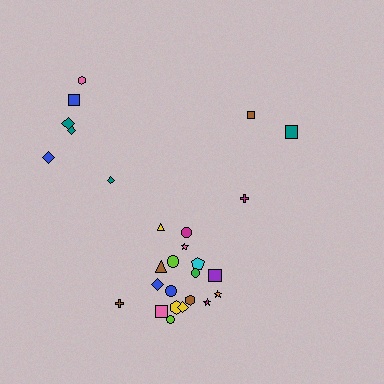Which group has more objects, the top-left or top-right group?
The top-left group.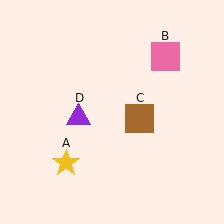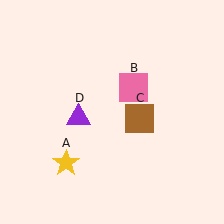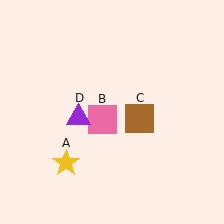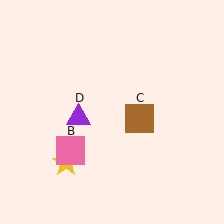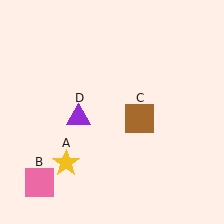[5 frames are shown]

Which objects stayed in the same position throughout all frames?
Yellow star (object A) and brown square (object C) and purple triangle (object D) remained stationary.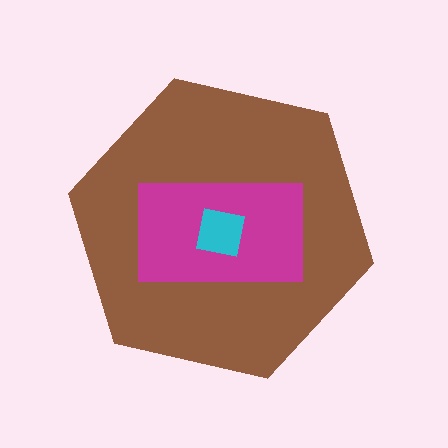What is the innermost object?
The cyan square.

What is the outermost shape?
The brown hexagon.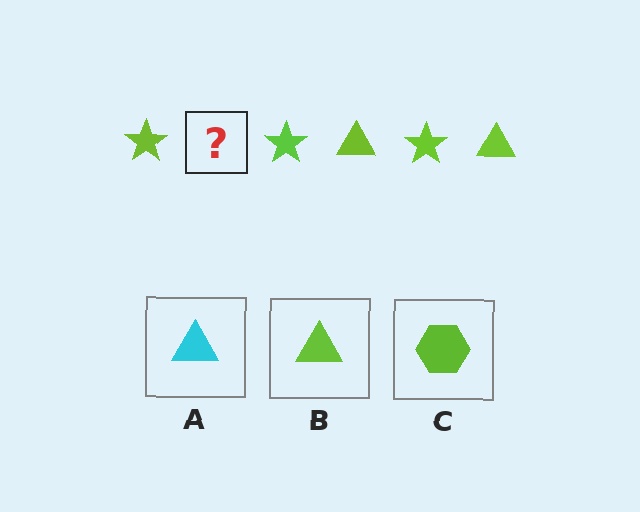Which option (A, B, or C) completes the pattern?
B.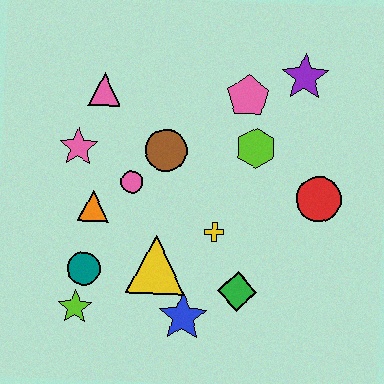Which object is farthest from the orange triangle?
The purple star is farthest from the orange triangle.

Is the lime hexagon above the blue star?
Yes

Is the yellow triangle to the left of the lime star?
No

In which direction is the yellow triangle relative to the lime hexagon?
The yellow triangle is below the lime hexagon.